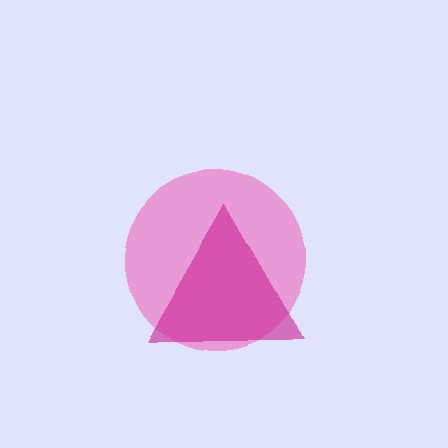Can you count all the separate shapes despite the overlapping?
Yes, there are 2 separate shapes.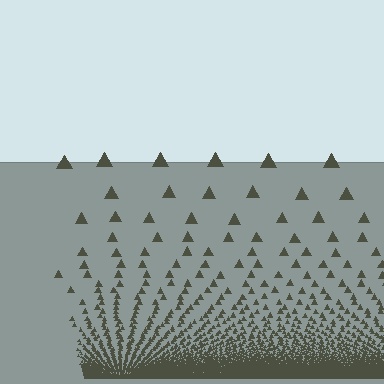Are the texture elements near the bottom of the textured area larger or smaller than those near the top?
Smaller. The gradient is inverted — elements near the bottom are smaller and denser.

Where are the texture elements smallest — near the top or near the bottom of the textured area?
Near the bottom.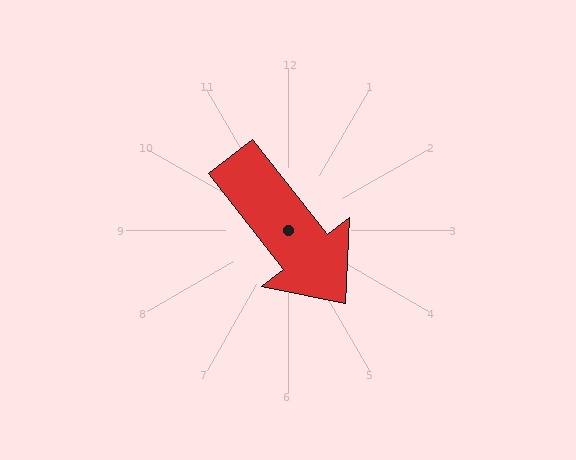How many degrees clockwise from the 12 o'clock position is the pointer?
Approximately 142 degrees.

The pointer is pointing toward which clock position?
Roughly 5 o'clock.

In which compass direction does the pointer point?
Southeast.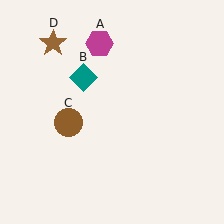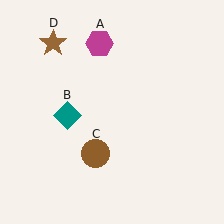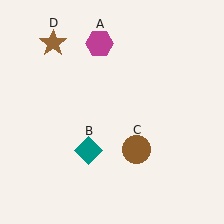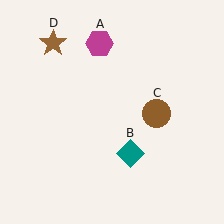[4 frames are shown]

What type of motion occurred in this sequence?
The teal diamond (object B), brown circle (object C) rotated counterclockwise around the center of the scene.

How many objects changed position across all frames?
2 objects changed position: teal diamond (object B), brown circle (object C).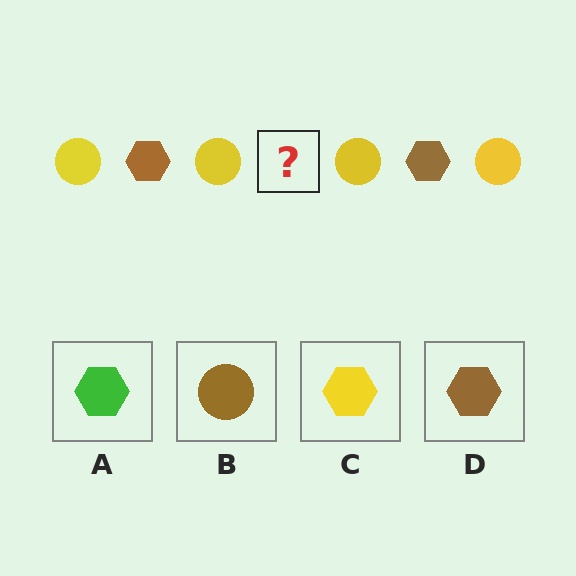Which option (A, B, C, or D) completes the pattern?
D.